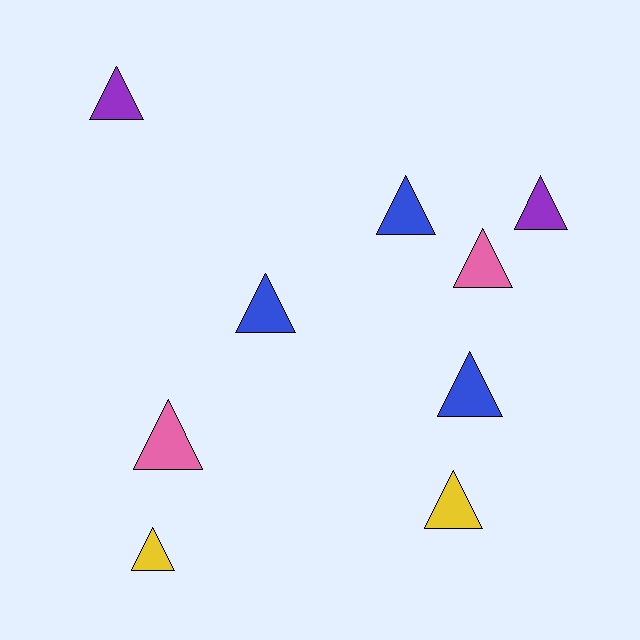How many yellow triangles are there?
There are 2 yellow triangles.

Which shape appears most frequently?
Triangle, with 9 objects.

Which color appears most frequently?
Blue, with 3 objects.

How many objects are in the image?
There are 9 objects.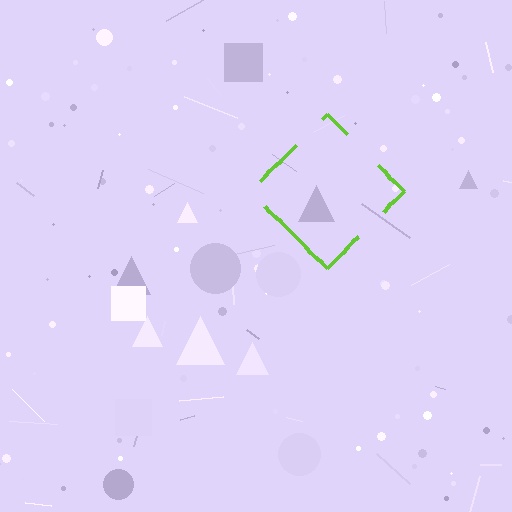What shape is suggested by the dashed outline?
The dashed outline suggests a diamond.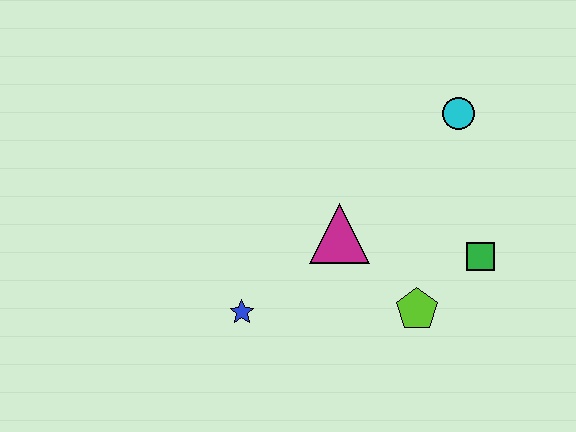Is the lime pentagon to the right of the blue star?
Yes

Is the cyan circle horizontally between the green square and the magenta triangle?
Yes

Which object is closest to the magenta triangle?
The lime pentagon is closest to the magenta triangle.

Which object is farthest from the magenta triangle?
The cyan circle is farthest from the magenta triangle.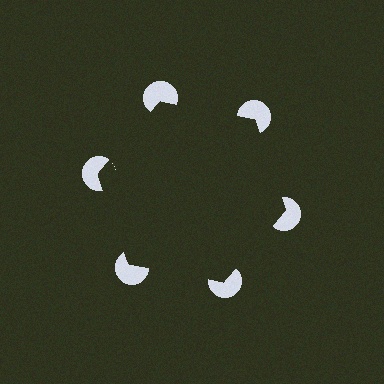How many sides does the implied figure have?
6 sides.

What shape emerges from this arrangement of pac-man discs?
An illusory hexagon — its edges are inferred from the aligned wedge cuts in the pac-man discs, not physically drawn.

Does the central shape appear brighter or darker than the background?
It typically appears slightly darker than the background, even though no actual brightness change is drawn.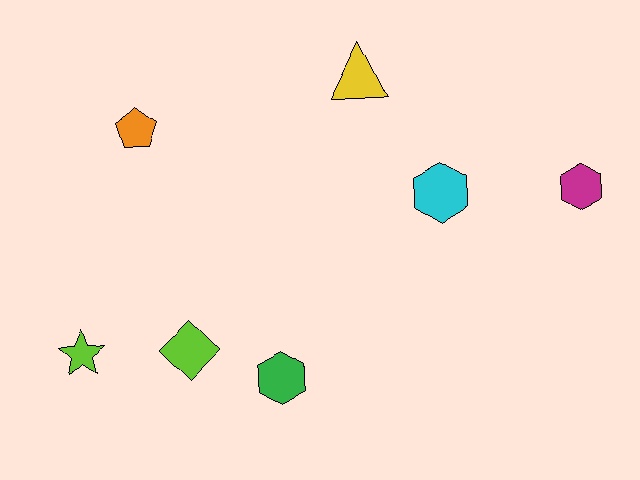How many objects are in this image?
There are 7 objects.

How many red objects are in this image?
There are no red objects.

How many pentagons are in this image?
There is 1 pentagon.